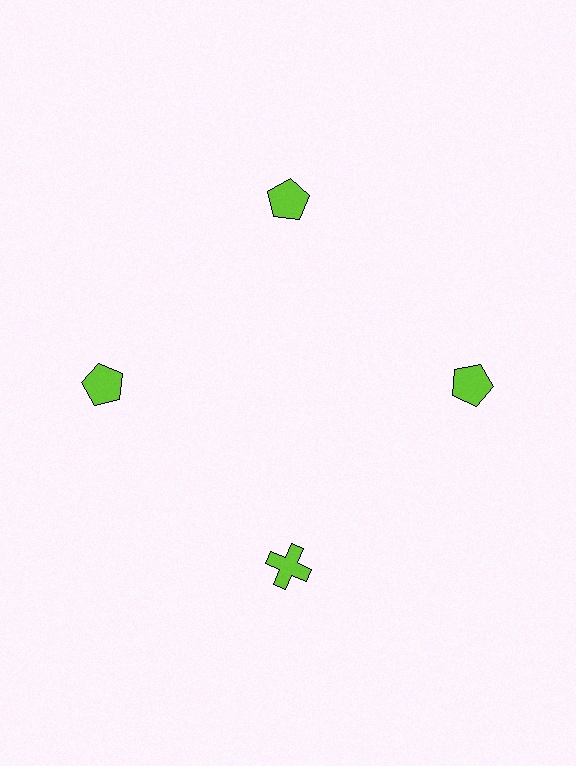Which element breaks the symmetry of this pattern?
The lime cross at roughly the 6 o'clock position breaks the symmetry. All other shapes are lime pentagons.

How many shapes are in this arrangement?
There are 4 shapes arranged in a ring pattern.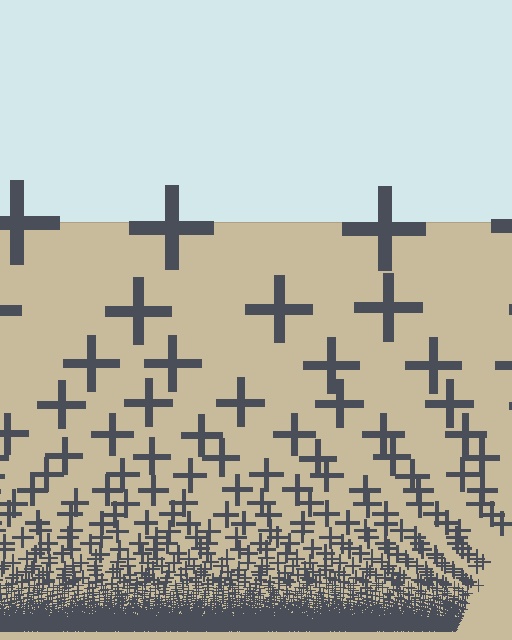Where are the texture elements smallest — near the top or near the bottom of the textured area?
Near the bottom.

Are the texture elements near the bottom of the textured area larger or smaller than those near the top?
Smaller. The gradient is inverted — elements near the bottom are smaller and denser.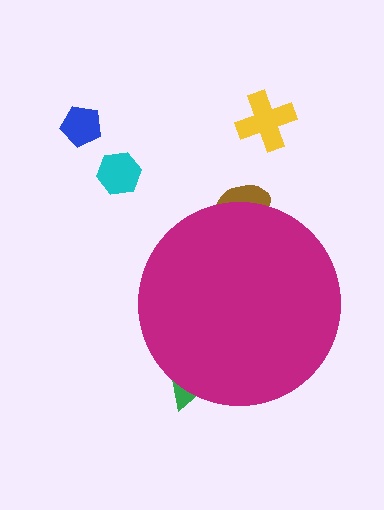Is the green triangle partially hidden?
Yes, the green triangle is partially hidden behind the magenta circle.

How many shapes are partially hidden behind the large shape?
2 shapes are partially hidden.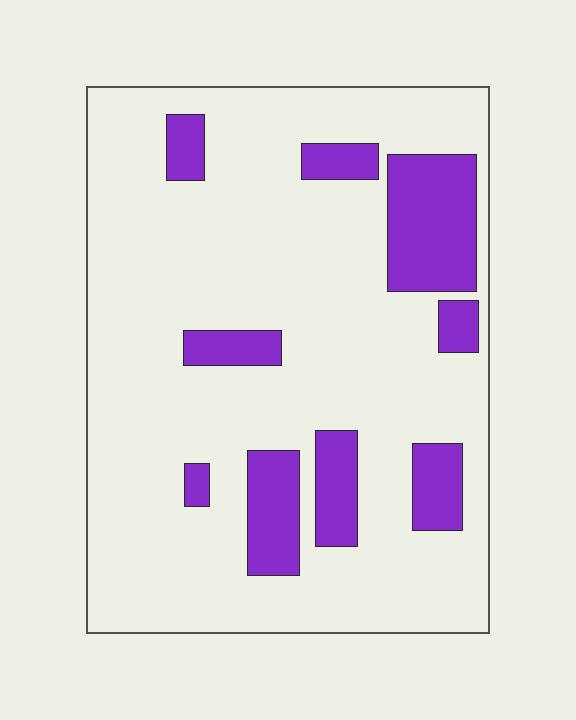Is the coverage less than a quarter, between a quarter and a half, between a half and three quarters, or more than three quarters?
Less than a quarter.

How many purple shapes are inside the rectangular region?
9.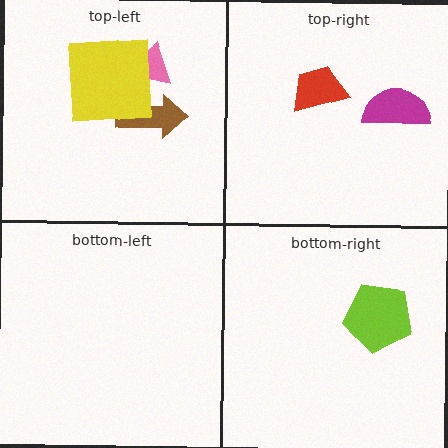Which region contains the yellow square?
The top-left region.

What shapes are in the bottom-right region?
The lime pentagon.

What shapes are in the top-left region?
The pink triangle, the brown arrow, the yellow square.